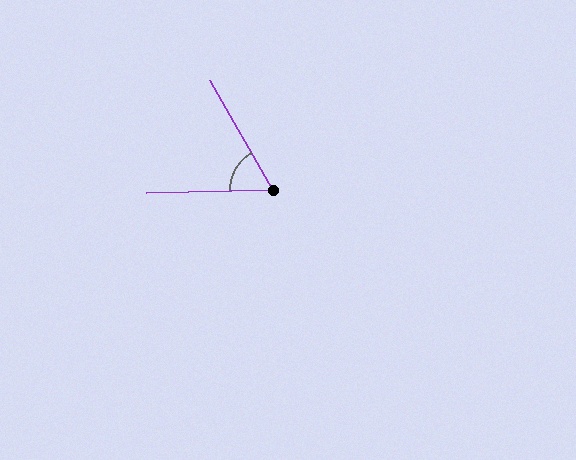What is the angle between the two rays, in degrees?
Approximately 61 degrees.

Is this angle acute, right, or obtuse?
It is acute.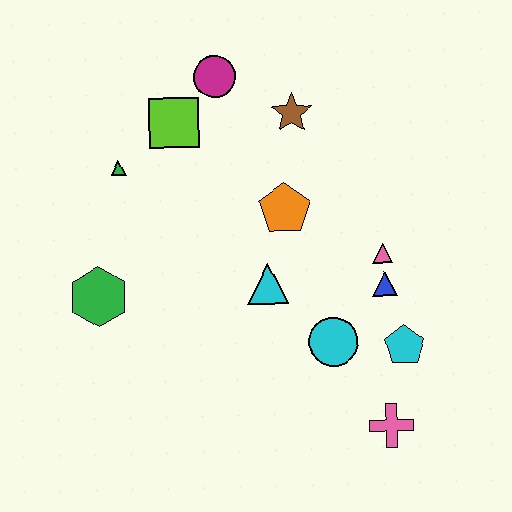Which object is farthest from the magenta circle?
The pink cross is farthest from the magenta circle.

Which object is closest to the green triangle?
The lime square is closest to the green triangle.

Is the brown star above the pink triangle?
Yes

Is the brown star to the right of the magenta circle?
Yes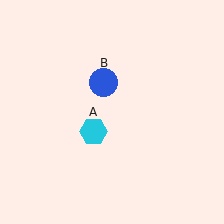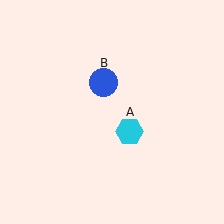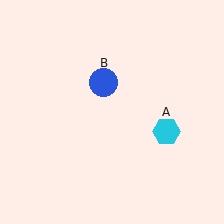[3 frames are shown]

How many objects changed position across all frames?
1 object changed position: cyan hexagon (object A).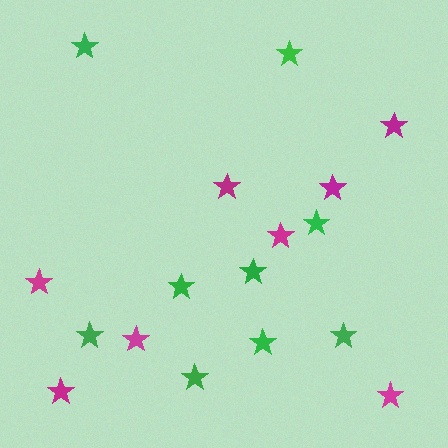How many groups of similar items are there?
There are 2 groups: one group of green stars (9) and one group of magenta stars (8).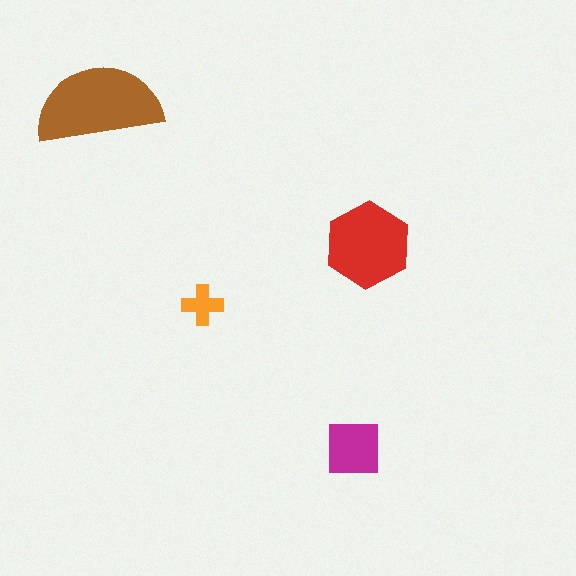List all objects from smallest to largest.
The orange cross, the magenta square, the red hexagon, the brown semicircle.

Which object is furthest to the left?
The brown semicircle is leftmost.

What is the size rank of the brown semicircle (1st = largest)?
1st.